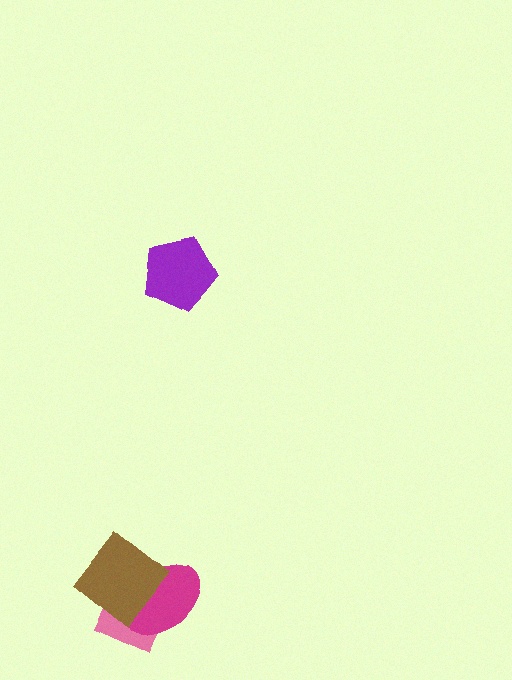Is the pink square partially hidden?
Yes, it is partially covered by another shape.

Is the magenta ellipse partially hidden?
Yes, it is partially covered by another shape.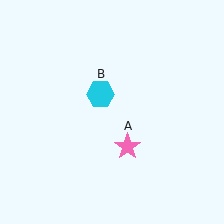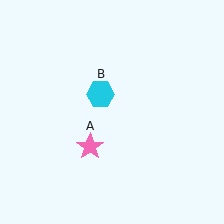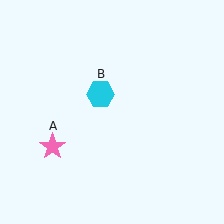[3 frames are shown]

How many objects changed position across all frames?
1 object changed position: pink star (object A).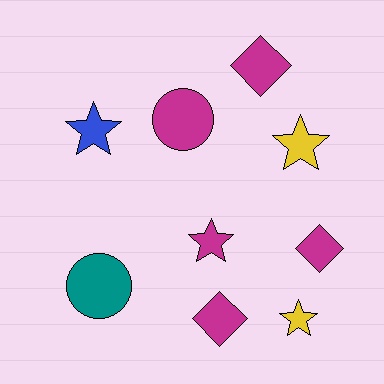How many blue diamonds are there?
There are no blue diamonds.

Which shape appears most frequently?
Star, with 4 objects.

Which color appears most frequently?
Magenta, with 5 objects.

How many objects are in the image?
There are 9 objects.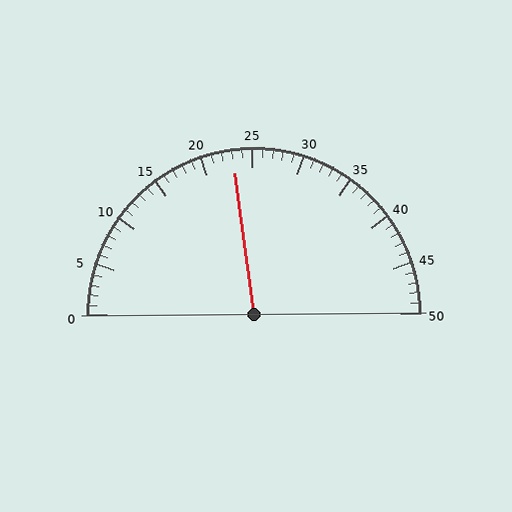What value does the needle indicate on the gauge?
The needle indicates approximately 23.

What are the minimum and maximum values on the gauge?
The gauge ranges from 0 to 50.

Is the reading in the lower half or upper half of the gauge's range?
The reading is in the lower half of the range (0 to 50).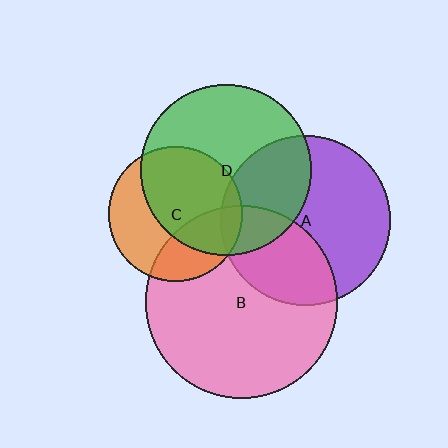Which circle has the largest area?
Circle B (pink).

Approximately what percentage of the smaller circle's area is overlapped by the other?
Approximately 60%.